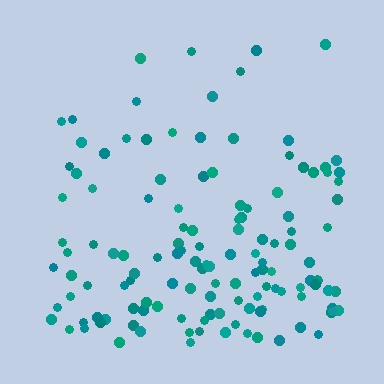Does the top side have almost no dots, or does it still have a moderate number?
Still a moderate number, just noticeably fewer than the bottom.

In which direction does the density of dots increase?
From top to bottom, with the bottom side densest.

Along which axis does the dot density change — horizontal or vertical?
Vertical.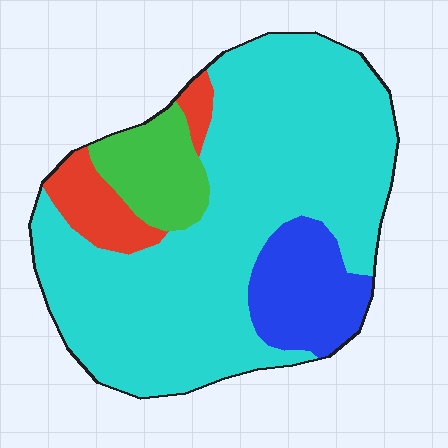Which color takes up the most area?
Cyan, at roughly 70%.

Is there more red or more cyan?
Cyan.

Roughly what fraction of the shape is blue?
Blue covers roughly 15% of the shape.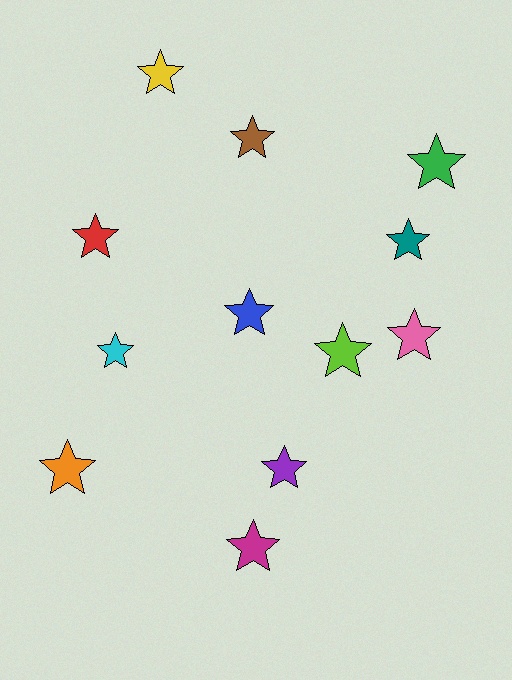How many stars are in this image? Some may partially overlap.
There are 12 stars.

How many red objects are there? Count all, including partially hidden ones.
There is 1 red object.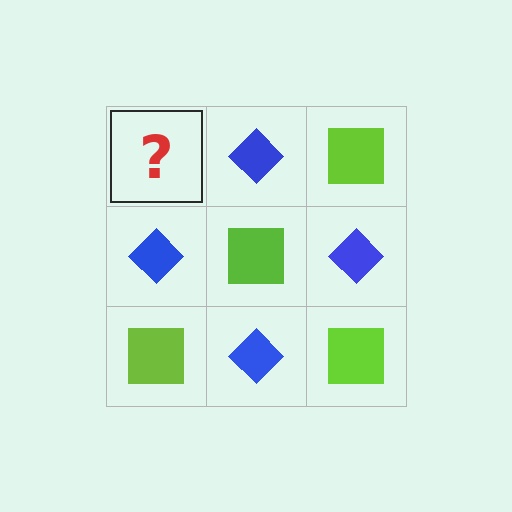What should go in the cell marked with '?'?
The missing cell should contain a lime square.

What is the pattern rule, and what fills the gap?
The rule is that it alternates lime square and blue diamond in a checkerboard pattern. The gap should be filled with a lime square.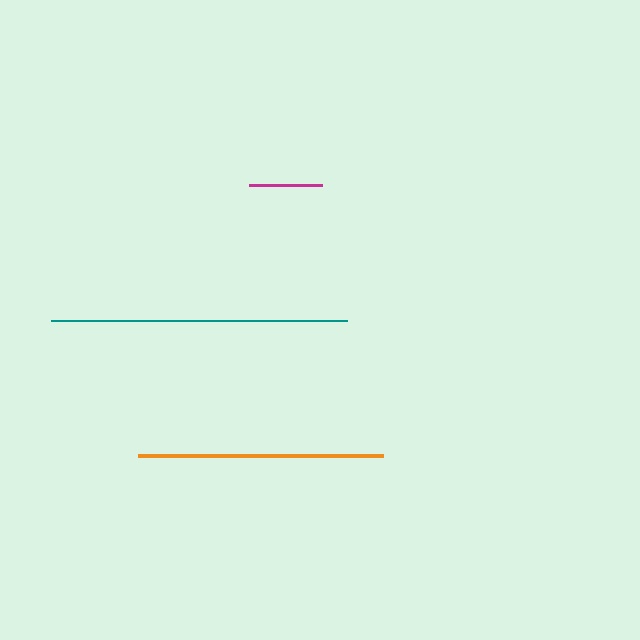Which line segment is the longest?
The teal line is the longest at approximately 296 pixels.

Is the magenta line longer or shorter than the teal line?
The teal line is longer than the magenta line.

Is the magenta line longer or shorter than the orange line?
The orange line is longer than the magenta line.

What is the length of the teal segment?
The teal segment is approximately 296 pixels long.